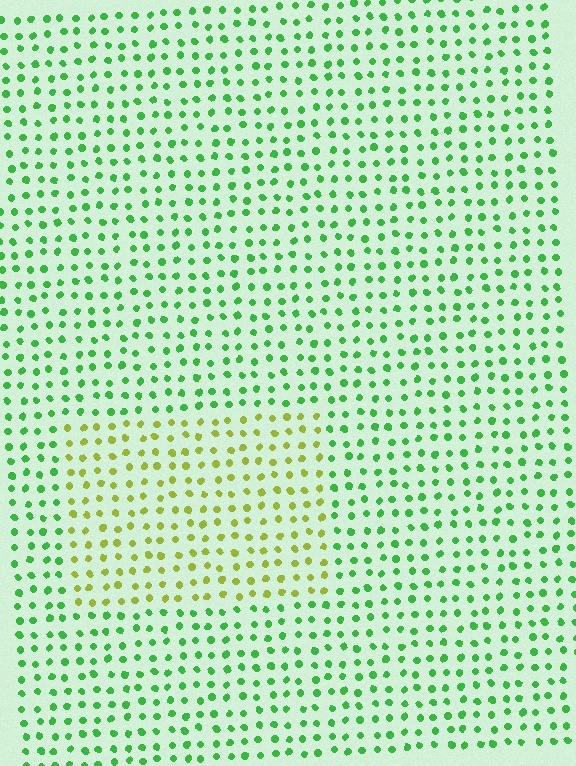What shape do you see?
I see a rectangle.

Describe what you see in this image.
The image is filled with small green elements in a uniform arrangement. A rectangle-shaped region is visible where the elements are tinted to a slightly different hue, forming a subtle color boundary.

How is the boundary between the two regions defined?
The boundary is defined purely by a slight shift in hue (about 49 degrees). Spacing, size, and orientation are identical on both sides.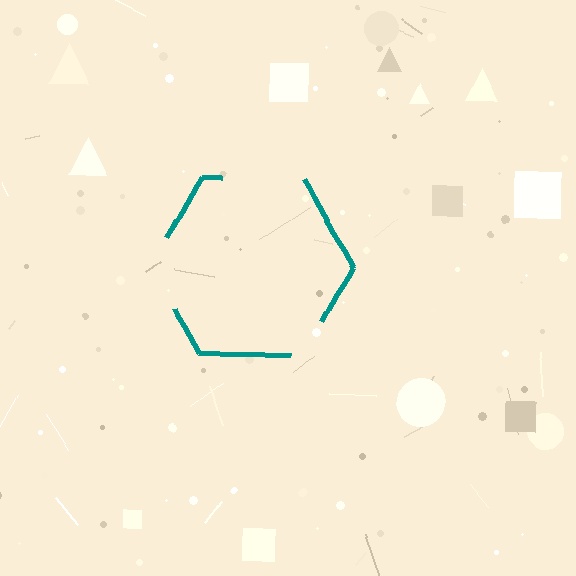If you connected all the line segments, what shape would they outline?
They would outline a hexagon.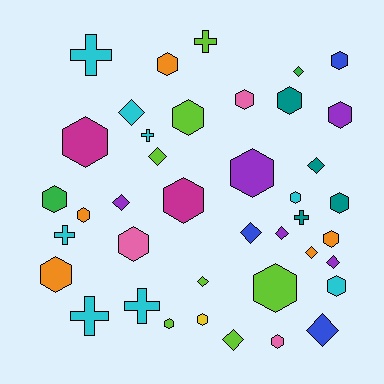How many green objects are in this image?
There are 2 green objects.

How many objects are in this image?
There are 40 objects.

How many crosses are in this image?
There are 7 crosses.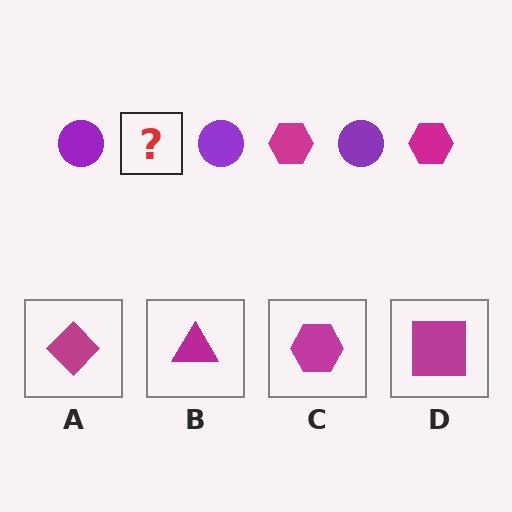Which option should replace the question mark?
Option C.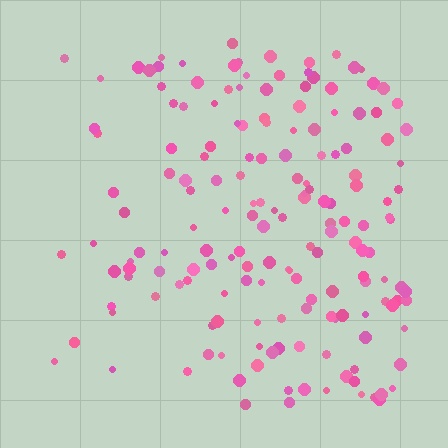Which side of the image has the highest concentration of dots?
The right.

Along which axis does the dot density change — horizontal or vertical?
Horizontal.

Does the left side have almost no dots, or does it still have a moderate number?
Still a moderate number, just noticeably fewer than the right.